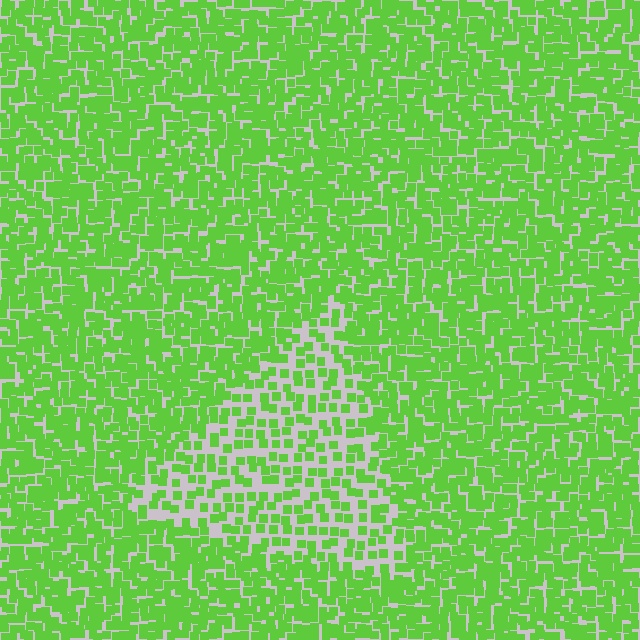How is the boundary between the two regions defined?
The boundary is defined by a change in element density (approximately 2.0x ratio). All elements are the same color, size, and shape.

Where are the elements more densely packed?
The elements are more densely packed outside the triangle boundary.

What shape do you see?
I see a triangle.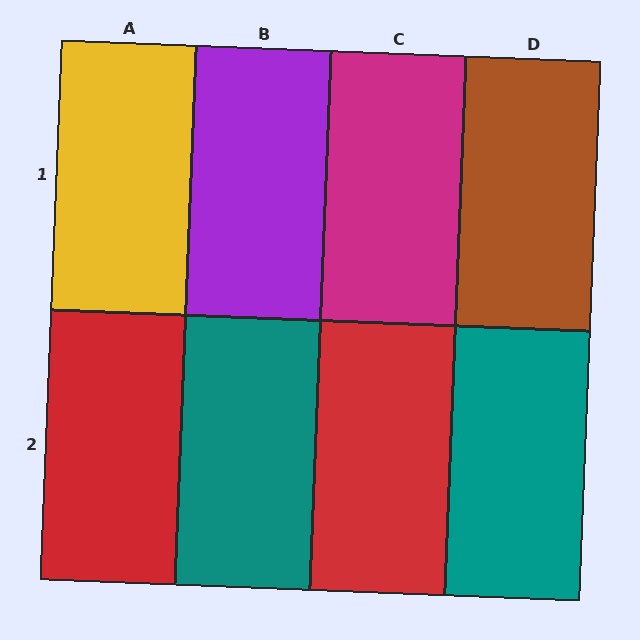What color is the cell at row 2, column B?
Teal.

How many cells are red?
2 cells are red.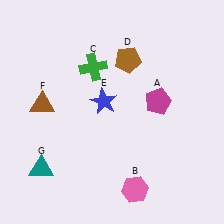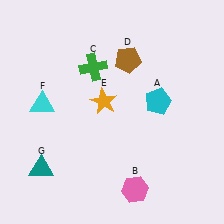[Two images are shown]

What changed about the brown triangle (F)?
In Image 1, F is brown. In Image 2, it changed to cyan.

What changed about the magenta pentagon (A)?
In Image 1, A is magenta. In Image 2, it changed to cyan.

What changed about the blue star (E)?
In Image 1, E is blue. In Image 2, it changed to orange.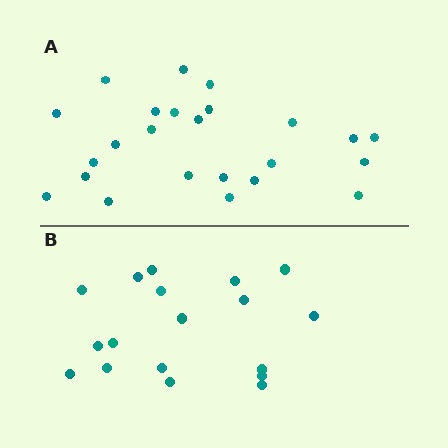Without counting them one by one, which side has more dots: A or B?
Region A (the top region) has more dots.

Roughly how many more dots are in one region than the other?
Region A has about 6 more dots than region B.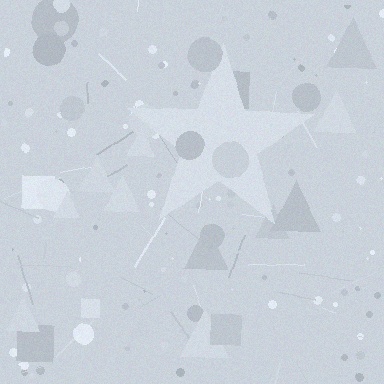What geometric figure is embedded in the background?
A star is embedded in the background.